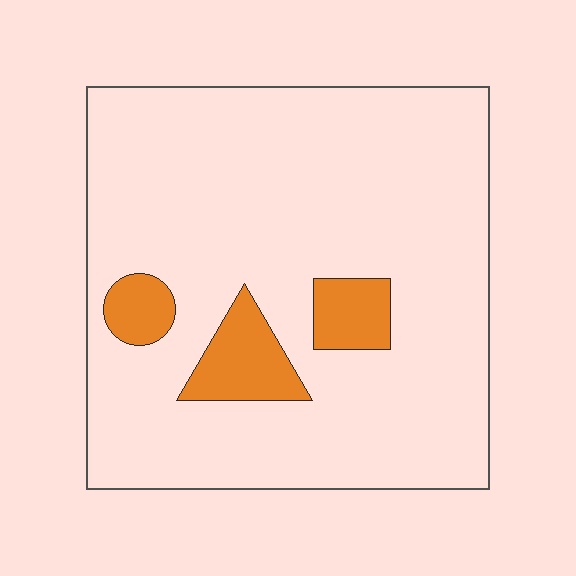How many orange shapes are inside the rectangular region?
3.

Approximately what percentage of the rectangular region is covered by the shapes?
Approximately 10%.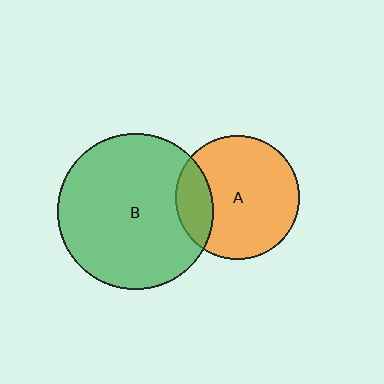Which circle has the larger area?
Circle B (green).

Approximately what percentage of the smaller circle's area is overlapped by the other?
Approximately 20%.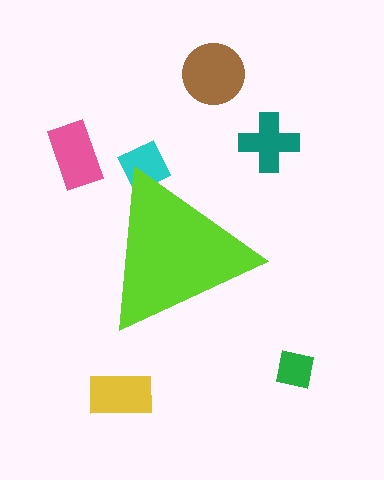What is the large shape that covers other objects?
A lime triangle.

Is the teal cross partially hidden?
No, the teal cross is fully visible.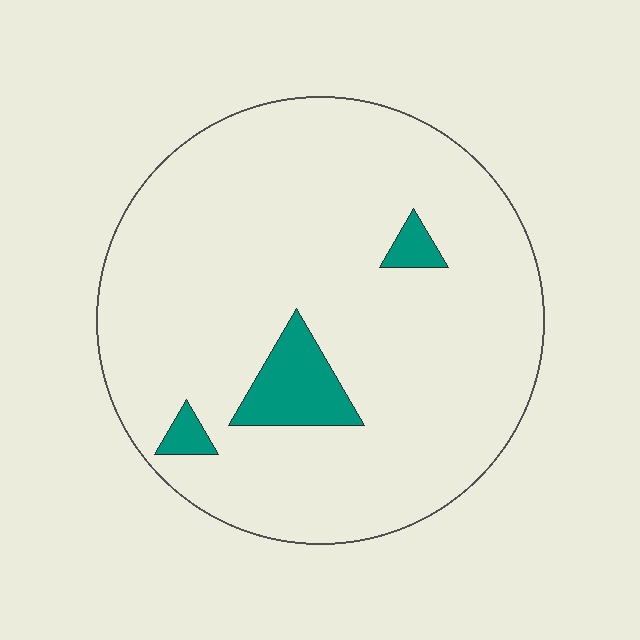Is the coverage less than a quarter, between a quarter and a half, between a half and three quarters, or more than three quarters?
Less than a quarter.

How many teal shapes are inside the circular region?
3.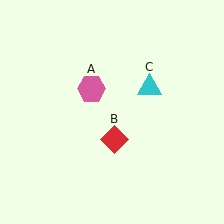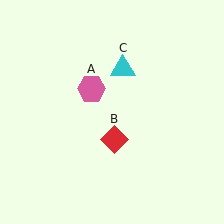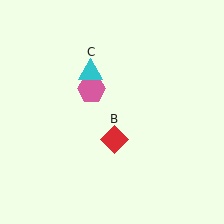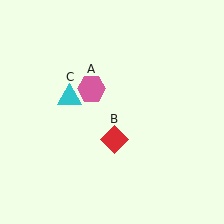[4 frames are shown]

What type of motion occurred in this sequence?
The cyan triangle (object C) rotated counterclockwise around the center of the scene.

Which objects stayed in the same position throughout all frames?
Pink hexagon (object A) and red diamond (object B) remained stationary.